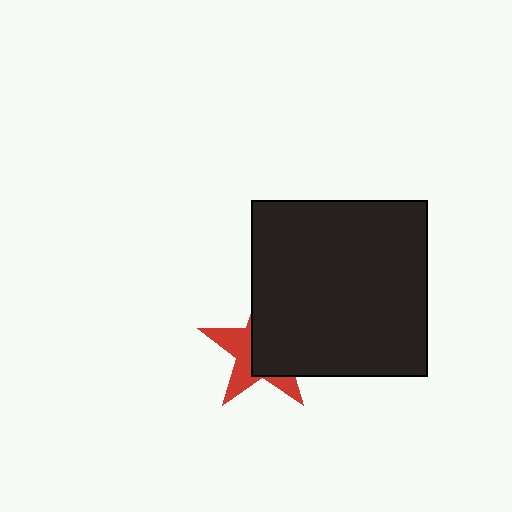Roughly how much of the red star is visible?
A small part of it is visible (roughly 42%).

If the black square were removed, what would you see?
You would see the complete red star.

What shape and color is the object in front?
The object in front is a black square.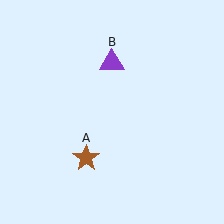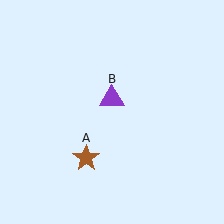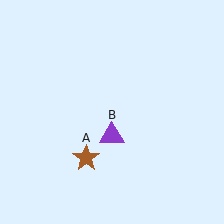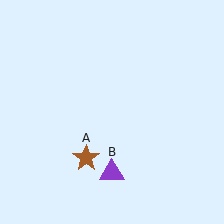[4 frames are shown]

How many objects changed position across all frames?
1 object changed position: purple triangle (object B).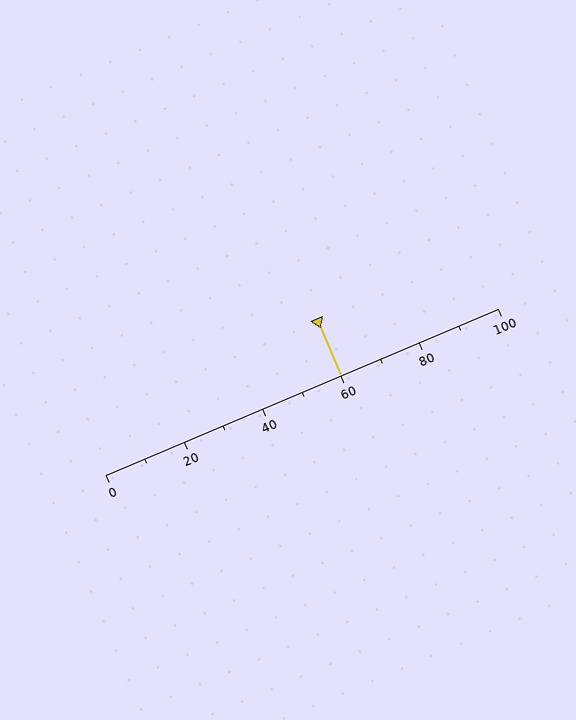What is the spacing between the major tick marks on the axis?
The major ticks are spaced 20 apart.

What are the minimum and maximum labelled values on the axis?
The axis runs from 0 to 100.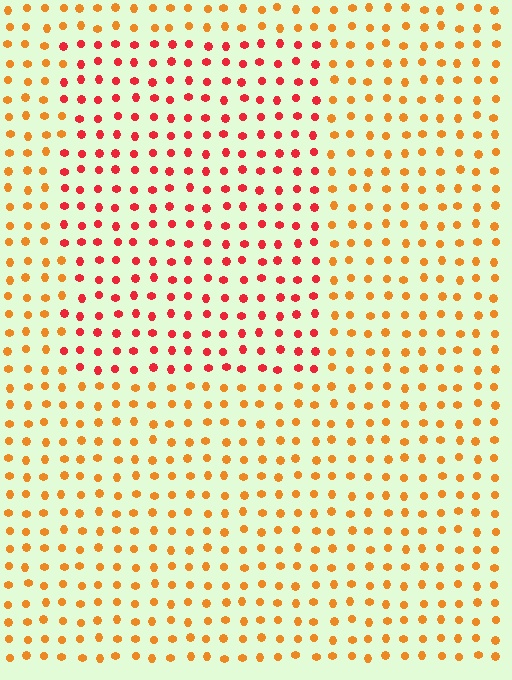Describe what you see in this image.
The image is filled with small orange elements in a uniform arrangement. A rectangle-shaped region is visible where the elements are tinted to a slightly different hue, forming a subtle color boundary.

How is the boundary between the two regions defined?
The boundary is defined purely by a slight shift in hue (about 36 degrees). Spacing, size, and orientation are identical on both sides.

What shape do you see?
I see a rectangle.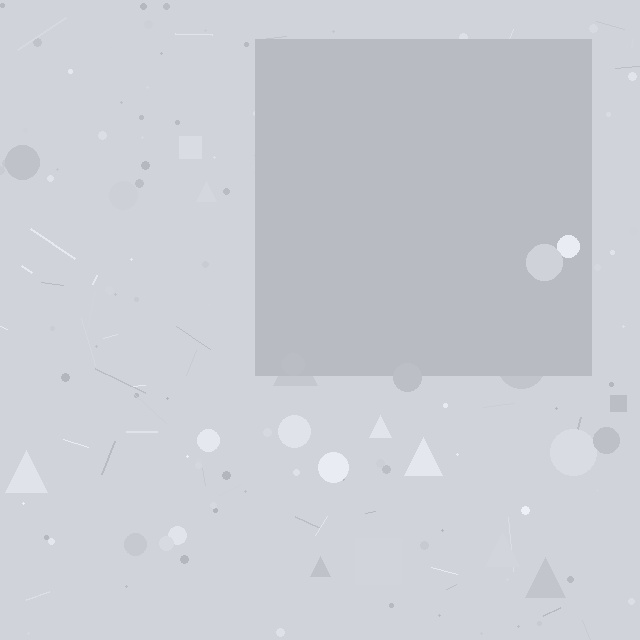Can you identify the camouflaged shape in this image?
The camouflaged shape is a square.